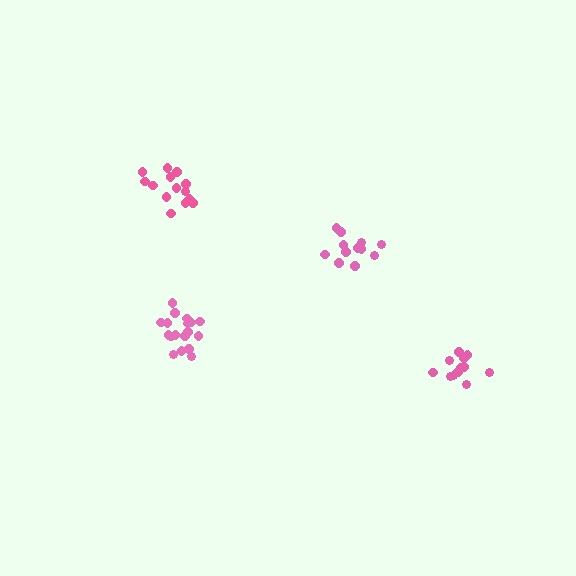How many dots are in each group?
Group 1: 14 dots, Group 2: 12 dots, Group 3: 18 dots, Group 4: 12 dots (56 total).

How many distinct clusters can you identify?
There are 4 distinct clusters.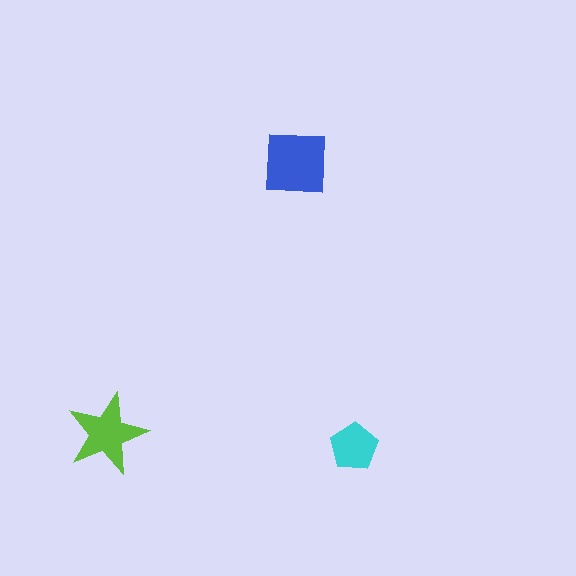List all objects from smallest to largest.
The cyan pentagon, the lime star, the blue square.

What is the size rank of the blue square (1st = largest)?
1st.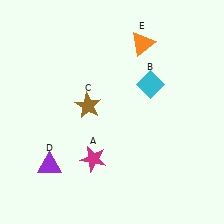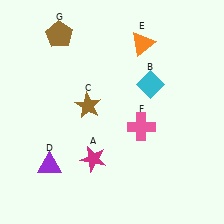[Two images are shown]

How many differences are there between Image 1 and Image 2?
There are 2 differences between the two images.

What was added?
A pink cross (F), a brown pentagon (G) were added in Image 2.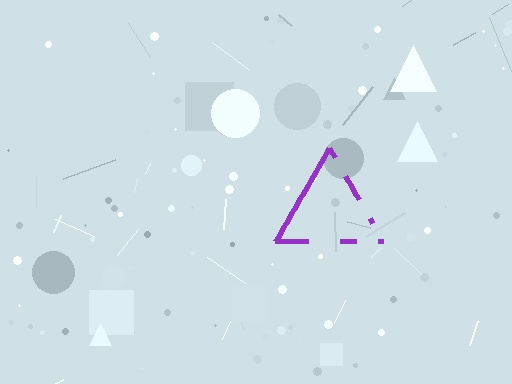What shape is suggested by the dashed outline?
The dashed outline suggests a triangle.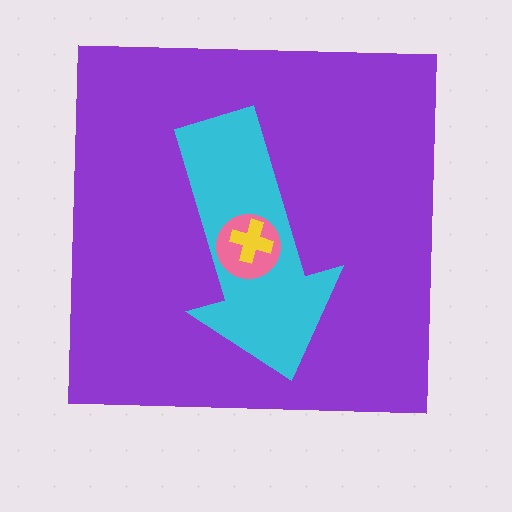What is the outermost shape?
The purple square.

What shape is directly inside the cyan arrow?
The pink circle.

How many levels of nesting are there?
4.